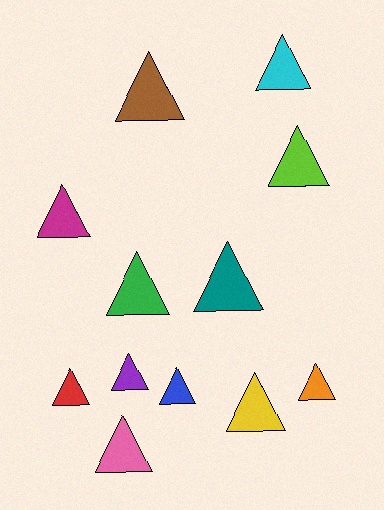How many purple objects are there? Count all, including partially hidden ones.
There is 1 purple object.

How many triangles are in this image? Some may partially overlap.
There are 12 triangles.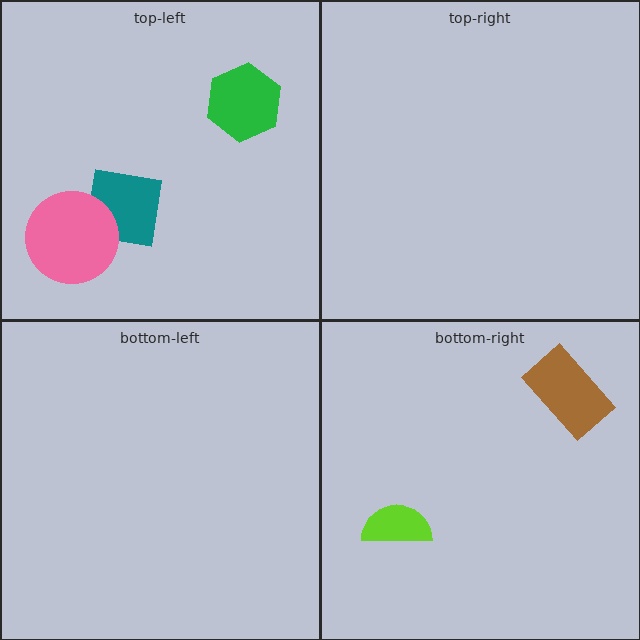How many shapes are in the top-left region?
3.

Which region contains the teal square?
The top-left region.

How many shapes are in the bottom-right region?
2.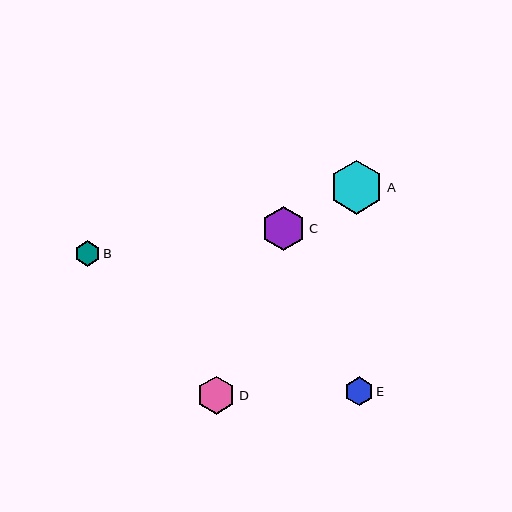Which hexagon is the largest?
Hexagon A is the largest with a size of approximately 54 pixels.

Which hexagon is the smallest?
Hexagon B is the smallest with a size of approximately 25 pixels.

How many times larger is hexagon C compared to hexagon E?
Hexagon C is approximately 1.5 times the size of hexagon E.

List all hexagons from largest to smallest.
From largest to smallest: A, C, D, E, B.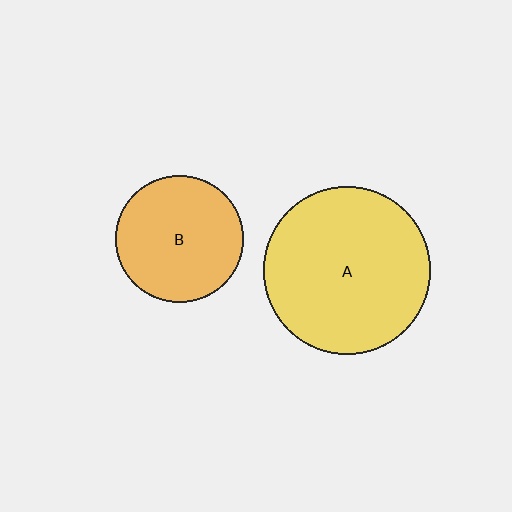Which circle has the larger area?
Circle A (yellow).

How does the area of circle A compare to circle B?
Approximately 1.7 times.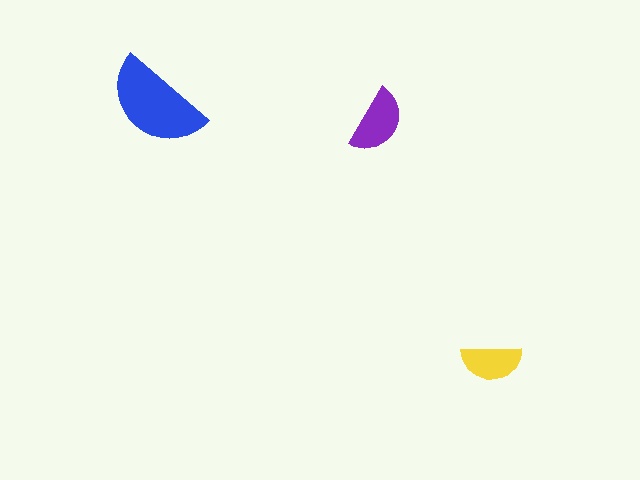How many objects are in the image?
There are 3 objects in the image.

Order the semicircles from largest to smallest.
the blue one, the purple one, the yellow one.